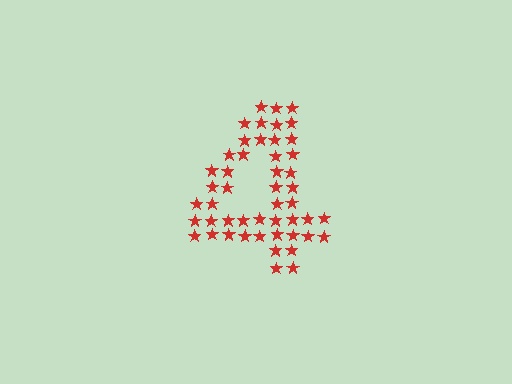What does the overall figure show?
The overall figure shows the digit 4.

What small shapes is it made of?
It is made of small stars.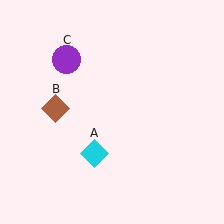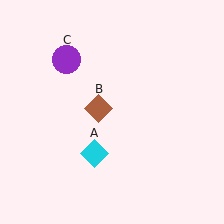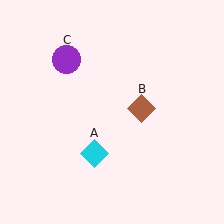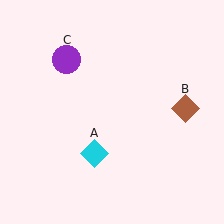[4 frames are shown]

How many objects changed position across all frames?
1 object changed position: brown diamond (object B).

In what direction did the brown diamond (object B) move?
The brown diamond (object B) moved right.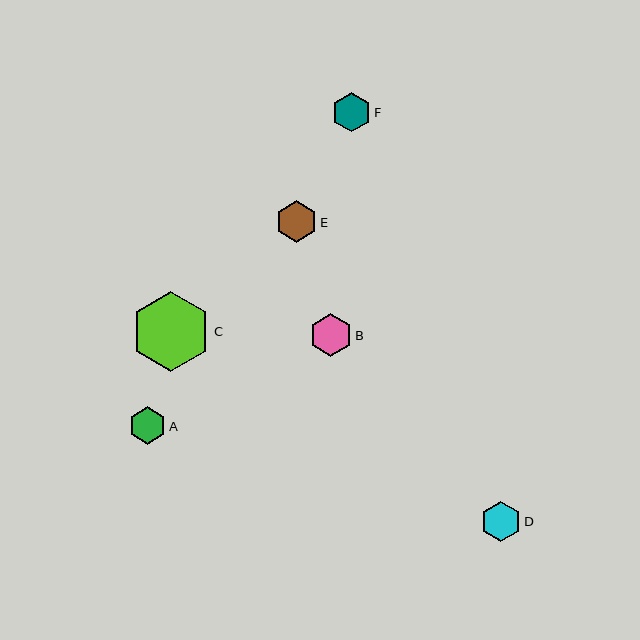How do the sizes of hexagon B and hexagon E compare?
Hexagon B and hexagon E are approximately the same size.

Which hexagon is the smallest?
Hexagon A is the smallest with a size of approximately 38 pixels.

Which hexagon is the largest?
Hexagon C is the largest with a size of approximately 80 pixels.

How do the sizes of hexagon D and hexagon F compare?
Hexagon D and hexagon F are approximately the same size.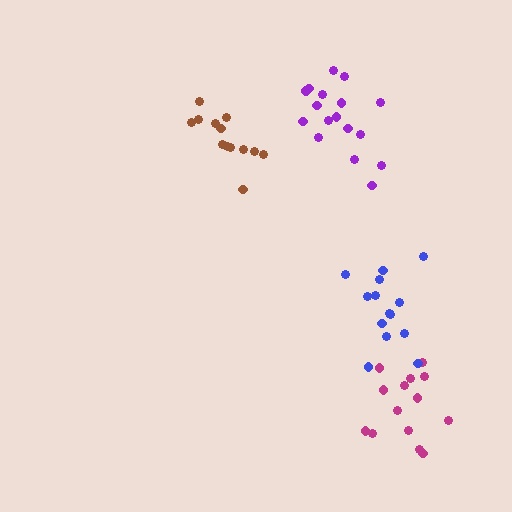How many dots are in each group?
Group 1: 17 dots, Group 2: 13 dots, Group 3: 14 dots, Group 4: 14 dots (58 total).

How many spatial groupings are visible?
There are 4 spatial groupings.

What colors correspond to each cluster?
The clusters are colored: purple, brown, magenta, blue.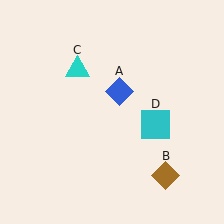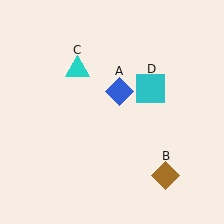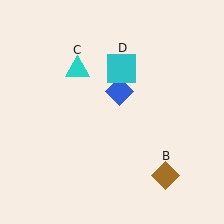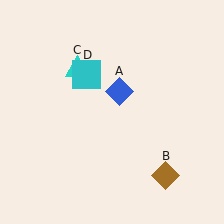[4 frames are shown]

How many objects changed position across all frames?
1 object changed position: cyan square (object D).